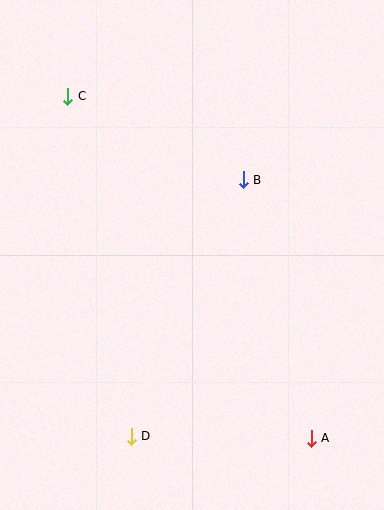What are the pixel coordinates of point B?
Point B is at (243, 180).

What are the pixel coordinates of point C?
Point C is at (68, 97).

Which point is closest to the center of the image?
Point B at (243, 180) is closest to the center.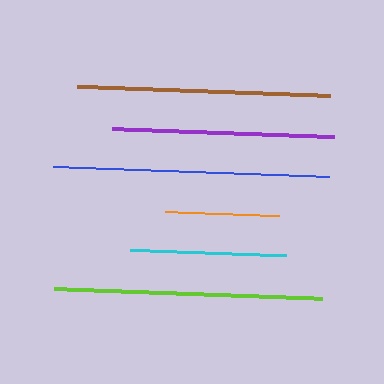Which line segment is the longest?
The blue line is the longest at approximately 276 pixels.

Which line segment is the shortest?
The orange line is the shortest at approximately 114 pixels.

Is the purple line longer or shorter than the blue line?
The blue line is longer than the purple line.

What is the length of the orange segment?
The orange segment is approximately 114 pixels long.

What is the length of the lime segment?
The lime segment is approximately 269 pixels long.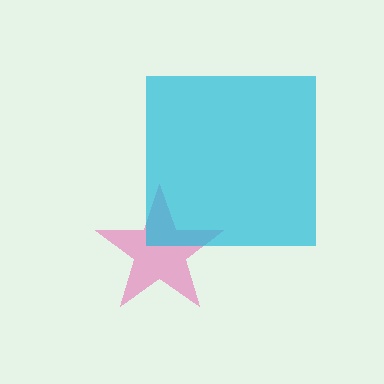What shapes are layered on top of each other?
The layered shapes are: a pink star, a cyan square.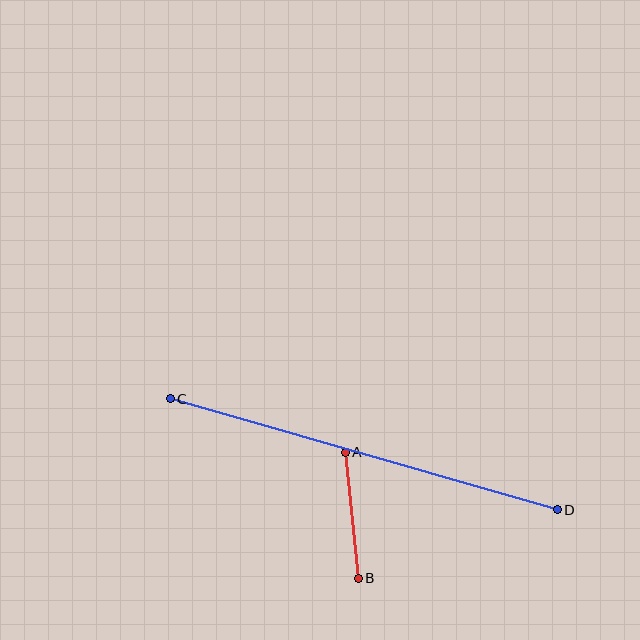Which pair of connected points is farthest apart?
Points C and D are farthest apart.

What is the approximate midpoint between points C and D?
The midpoint is at approximately (364, 454) pixels.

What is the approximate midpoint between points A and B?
The midpoint is at approximately (352, 515) pixels.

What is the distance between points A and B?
The distance is approximately 127 pixels.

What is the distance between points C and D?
The distance is approximately 403 pixels.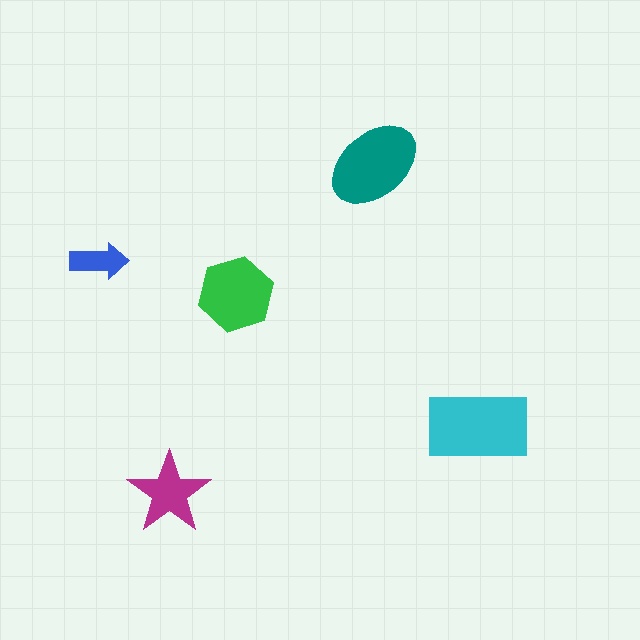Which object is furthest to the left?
The blue arrow is leftmost.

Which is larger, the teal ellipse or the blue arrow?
The teal ellipse.